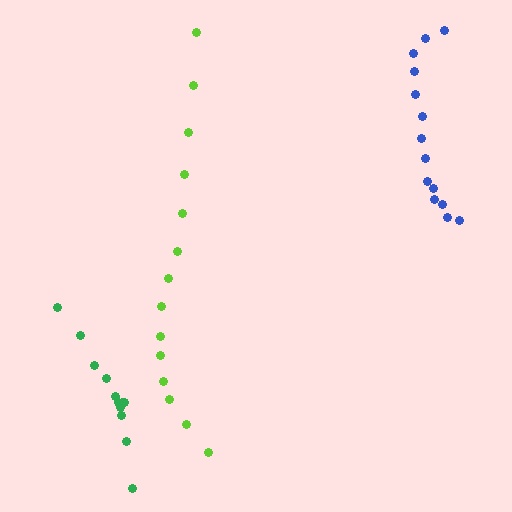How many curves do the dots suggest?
There are 3 distinct paths.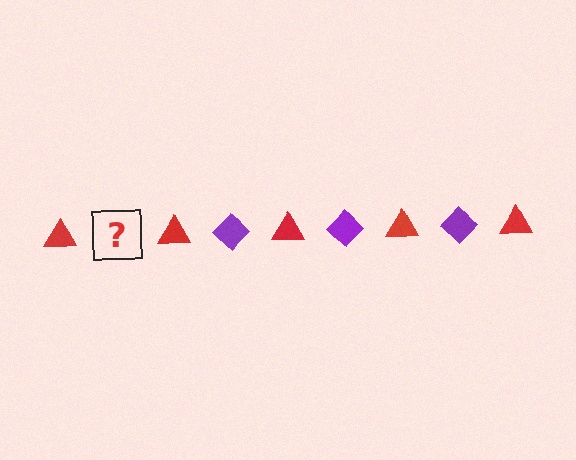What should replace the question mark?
The question mark should be replaced with a purple diamond.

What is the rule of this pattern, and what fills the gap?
The rule is that the pattern alternates between red triangle and purple diamond. The gap should be filled with a purple diamond.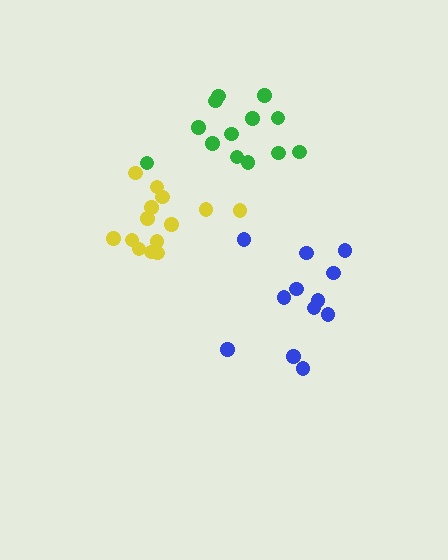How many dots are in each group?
Group 1: 12 dots, Group 2: 14 dots, Group 3: 13 dots (39 total).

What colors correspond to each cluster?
The clusters are colored: blue, yellow, green.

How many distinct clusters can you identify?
There are 3 distinct clusters.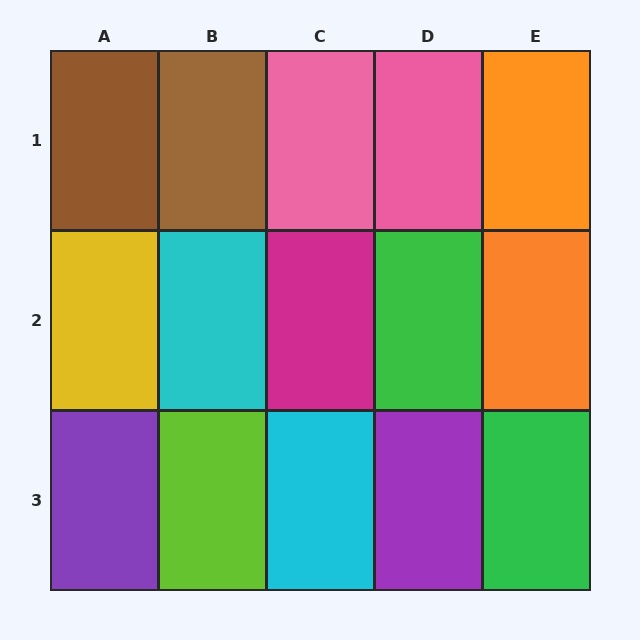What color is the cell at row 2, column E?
Orange.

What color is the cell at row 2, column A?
Yellow.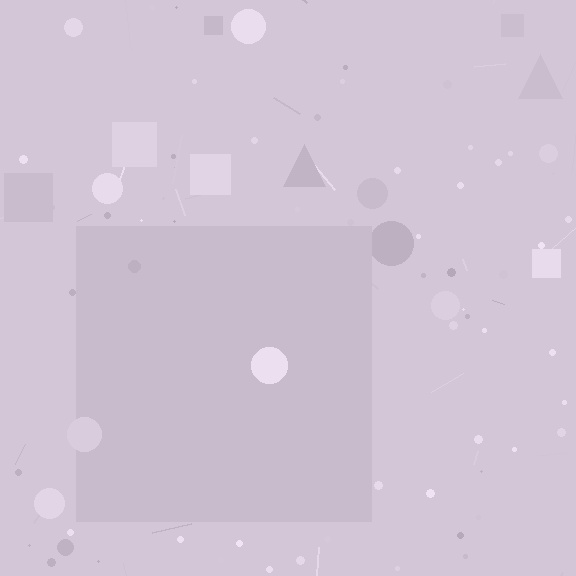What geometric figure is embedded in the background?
A square is embedded in the background.